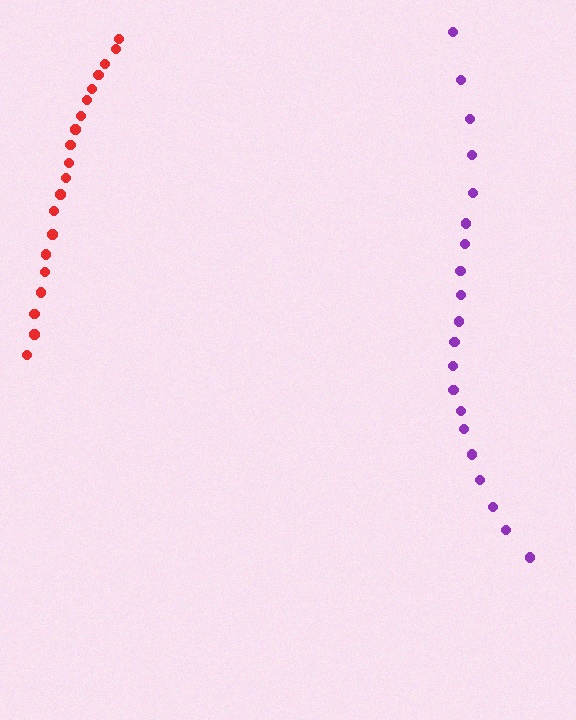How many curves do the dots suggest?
There are 2 distinct paths.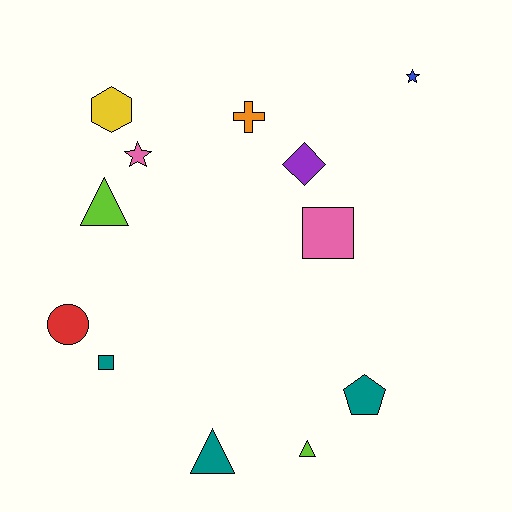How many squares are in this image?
There are 2 squares.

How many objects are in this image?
There are 12 objects.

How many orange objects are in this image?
There is 1 orange object.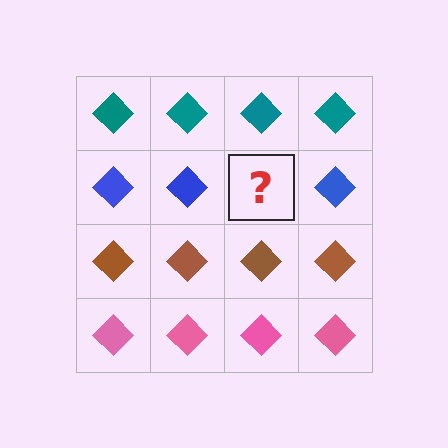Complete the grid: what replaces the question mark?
The question mark should be replaced with a blue diamond.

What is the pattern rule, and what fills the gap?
The rule is that each row has a consistent color. The gap should be filled with a blue diamond.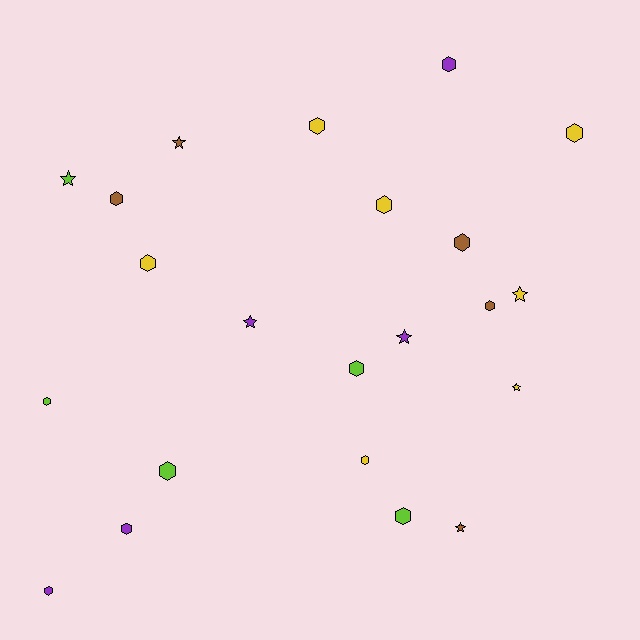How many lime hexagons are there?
There are 4 lime hexagons.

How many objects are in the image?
There are 22 objects.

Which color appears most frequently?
Yellow, with 7 objects.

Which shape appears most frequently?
Hexagon, with 15 objects.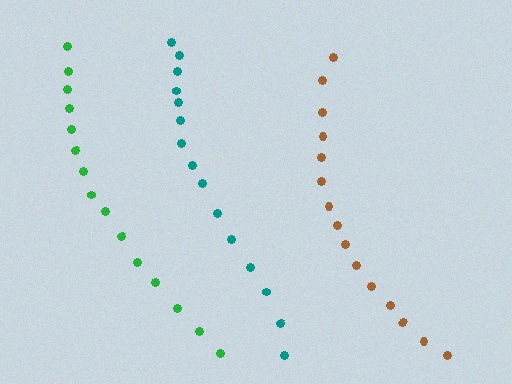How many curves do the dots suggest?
There are 3 distinct paths.